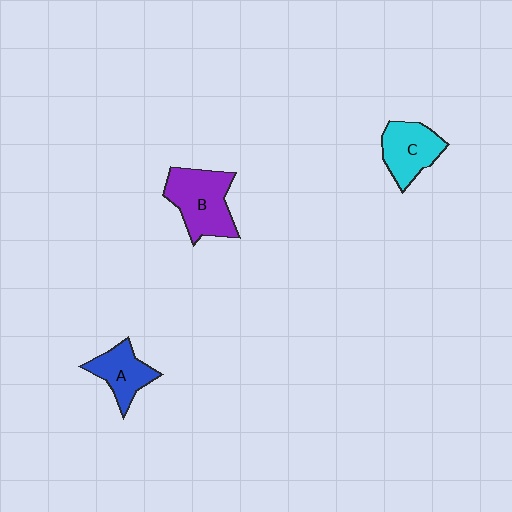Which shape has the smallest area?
Shape A (blue).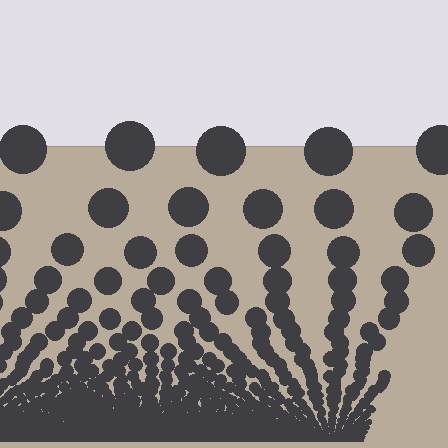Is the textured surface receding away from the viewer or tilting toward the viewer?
The surface appears to tilt toward the viewer. Texture elements get larger and sparser toward the top.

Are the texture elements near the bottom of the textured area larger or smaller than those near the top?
Smaller. The gradient is inverted — elements near the bottom are smaller and denser.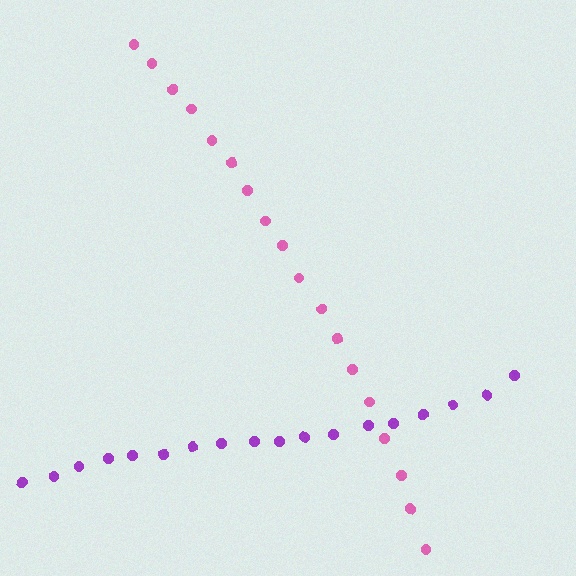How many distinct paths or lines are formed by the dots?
There are 2 distinct paths.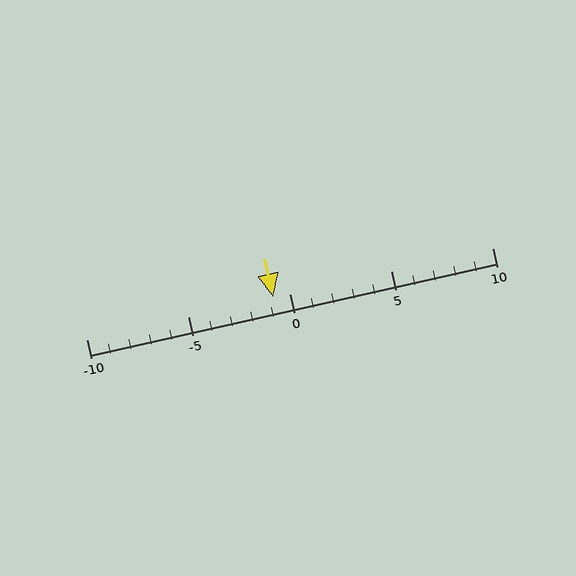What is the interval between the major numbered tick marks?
The major tick marks are spaced 5 units apart.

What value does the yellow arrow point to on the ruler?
The yellow arrow points to approximately -1.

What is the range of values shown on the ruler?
The ruler shows values from -10 to 10.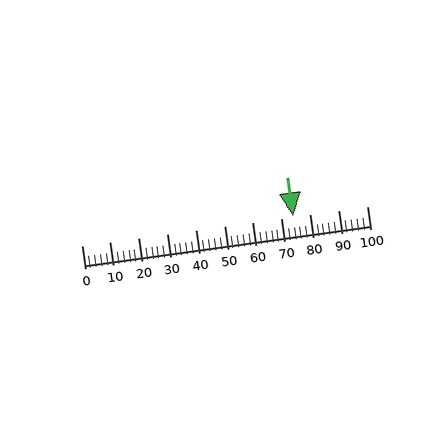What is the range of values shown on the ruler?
The ruler shows values from 0 to 100.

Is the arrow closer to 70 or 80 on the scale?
The arrow is closer to 70.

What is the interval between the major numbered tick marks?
The major tick marks are spaced 10 units apart.